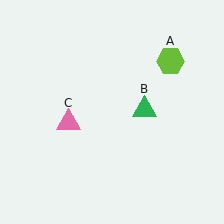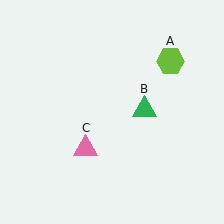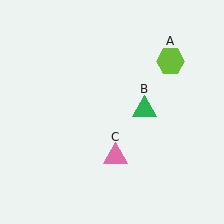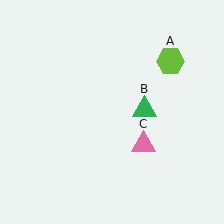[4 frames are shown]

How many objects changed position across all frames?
1 object changed position: pink triangle (object C).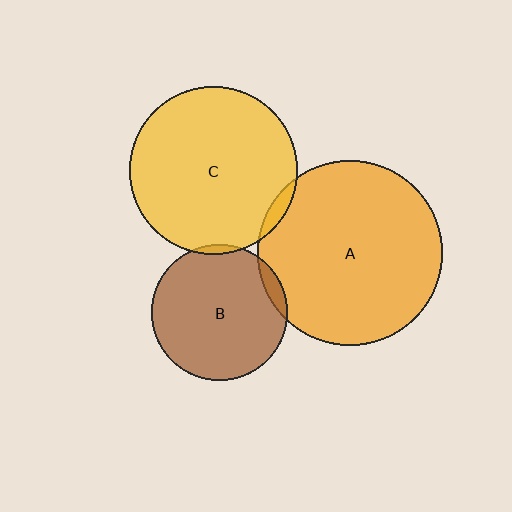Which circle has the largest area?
Circle A (orange).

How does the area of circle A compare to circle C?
Approximately 1.2 times.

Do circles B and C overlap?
Yes.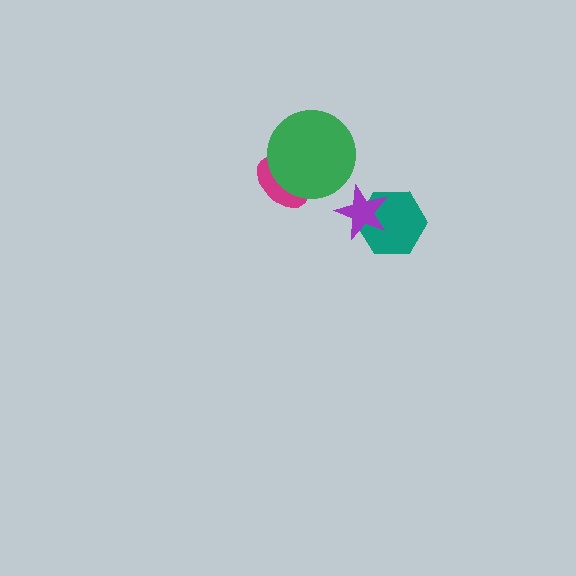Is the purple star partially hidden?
No, no other shape covers it.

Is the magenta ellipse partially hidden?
Yes, it is partially covered by another shape.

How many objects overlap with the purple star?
1 object overlaps with the purple star.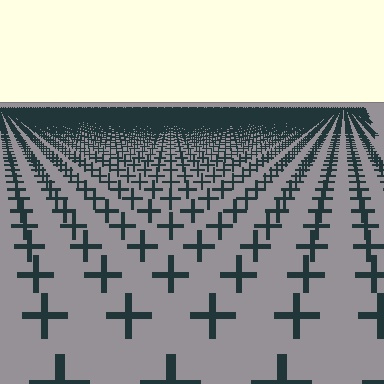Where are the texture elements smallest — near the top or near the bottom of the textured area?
Near the top.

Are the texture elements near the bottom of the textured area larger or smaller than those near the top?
Larger. Near the bottom, elements are closer to the viewer and appear at a bigger on-screen size.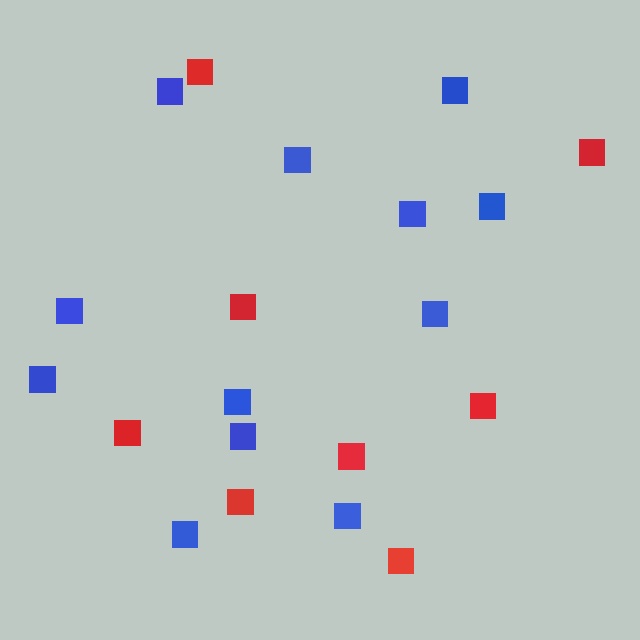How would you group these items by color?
There are 2 groups: one group of blue squares (12) and one group of red squares (8).